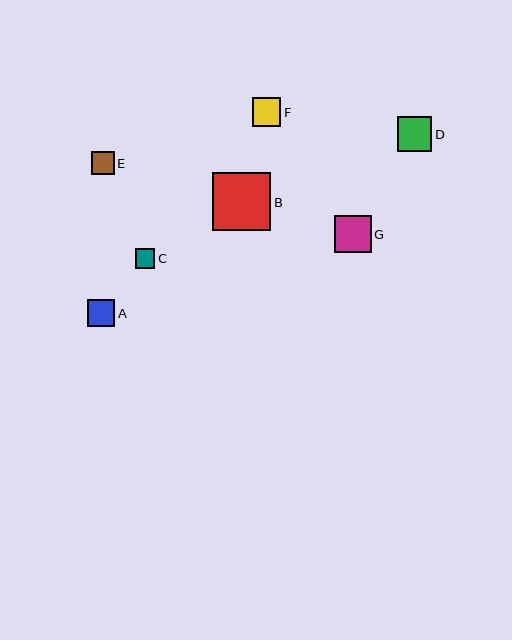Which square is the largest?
Square B is the largest with a size of approximately 58 pixels.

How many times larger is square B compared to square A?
Square B is approximately 2.2 times the size of square A.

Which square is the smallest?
Square C is the smallest with a size of approximately 20 pixels.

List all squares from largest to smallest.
From largest to smallest: B, G, D, F, A, E, C.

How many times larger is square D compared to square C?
Square D is approximately 1.8 times the size of square C.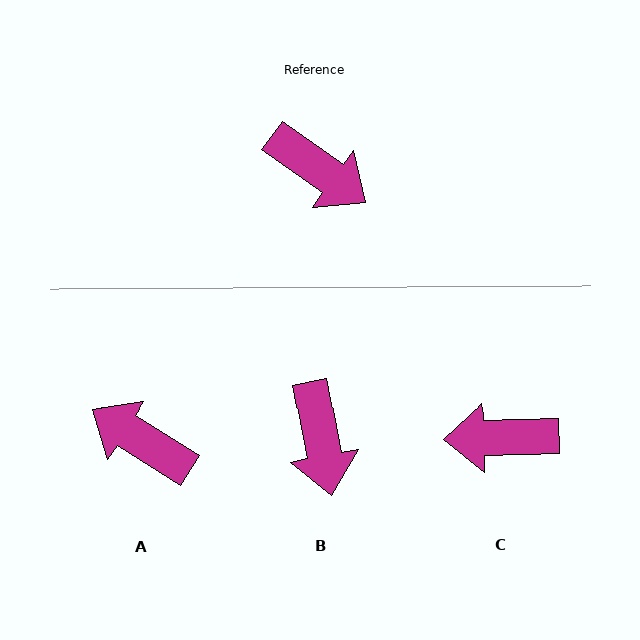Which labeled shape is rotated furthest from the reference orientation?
A, about 176 degrees away.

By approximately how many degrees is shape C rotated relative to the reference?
Approximately 143 degrees clockwise.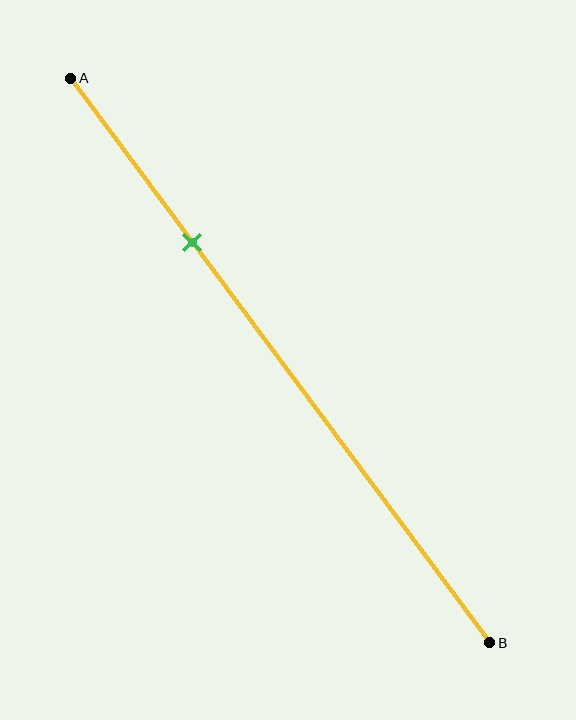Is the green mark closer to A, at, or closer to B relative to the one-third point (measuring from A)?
The green mark is closer to point A than the one-third point of segment AB.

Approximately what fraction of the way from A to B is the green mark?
The green mark is approximately 30% of the way from A to B.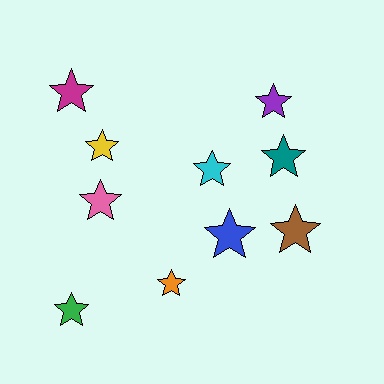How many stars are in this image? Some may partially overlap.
There are 10 stars.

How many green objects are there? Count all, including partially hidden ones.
There is 1 green object.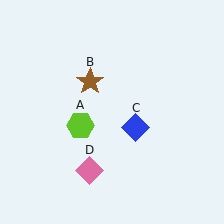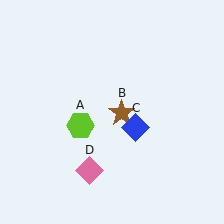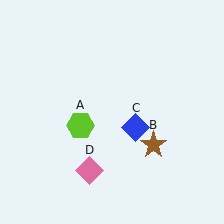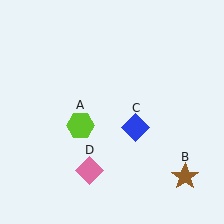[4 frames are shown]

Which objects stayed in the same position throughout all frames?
Lime hexagon (object A) and blue diamond (object C) and pink diamond (object D) remained stationary.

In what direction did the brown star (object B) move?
The brown star (object B) moved down and to the right.